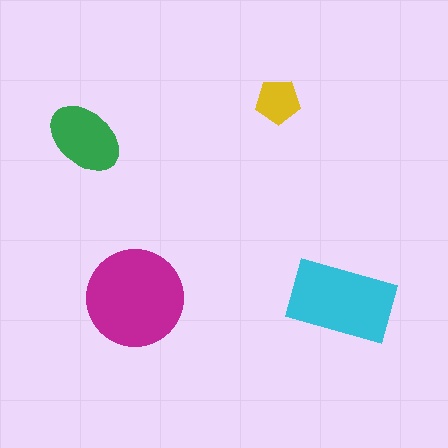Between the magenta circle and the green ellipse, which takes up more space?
The magenta circle.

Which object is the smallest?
The yellow pentagon.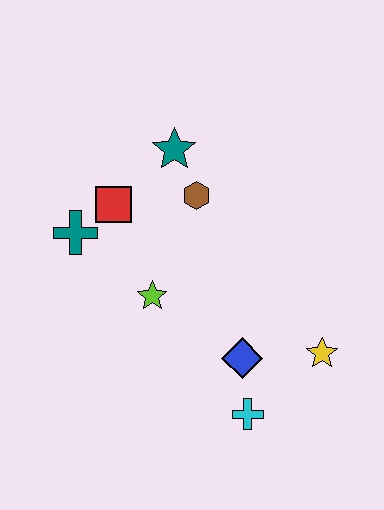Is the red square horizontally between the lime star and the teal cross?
Yes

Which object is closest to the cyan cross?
The blue diamond is closest to the cyan cross.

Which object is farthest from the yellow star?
The teal cross is farthest from the yellow star.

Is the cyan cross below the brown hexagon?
Yes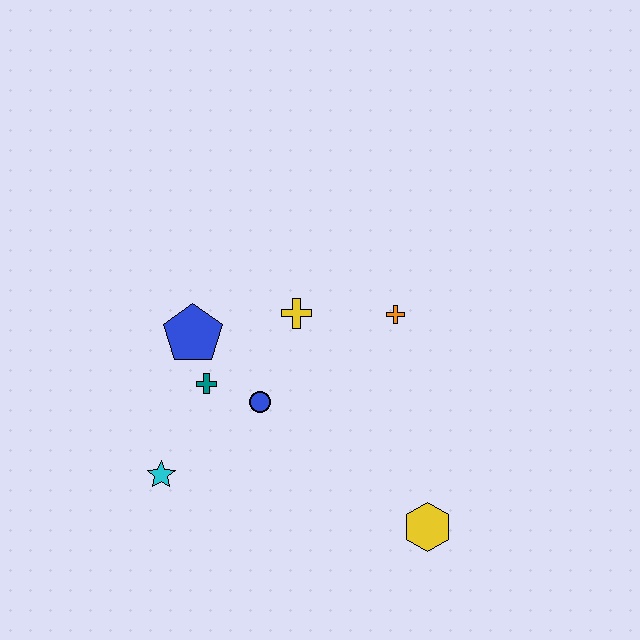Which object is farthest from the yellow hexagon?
The blue pentagon is farthest from the yellow hexagon.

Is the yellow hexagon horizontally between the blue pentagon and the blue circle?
No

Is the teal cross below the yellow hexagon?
No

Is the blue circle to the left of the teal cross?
No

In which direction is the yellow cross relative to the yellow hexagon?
The yellow cross is above the yellow hexagon.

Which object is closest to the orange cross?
The yellow cross is closest to the orange cross.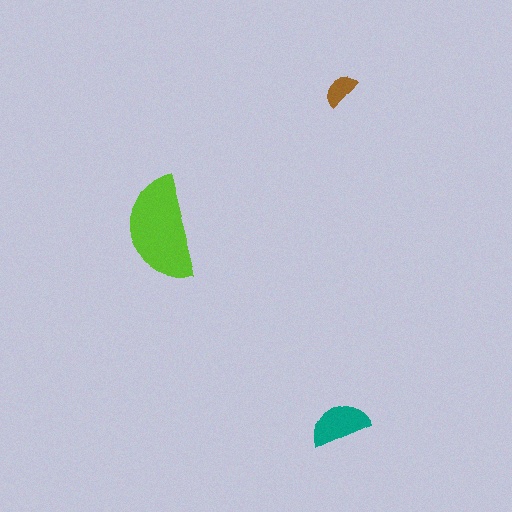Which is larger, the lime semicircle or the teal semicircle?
The lime one.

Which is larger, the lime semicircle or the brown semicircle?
The lime one.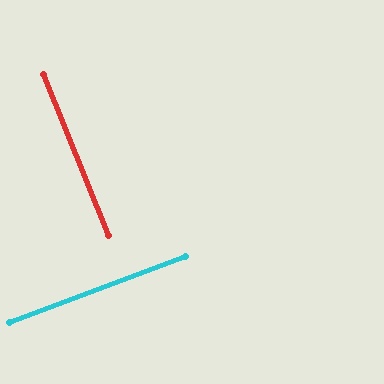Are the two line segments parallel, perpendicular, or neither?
Perpendicular — they meet at approximately 89°.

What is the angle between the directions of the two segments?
Approximately 89 degrees.